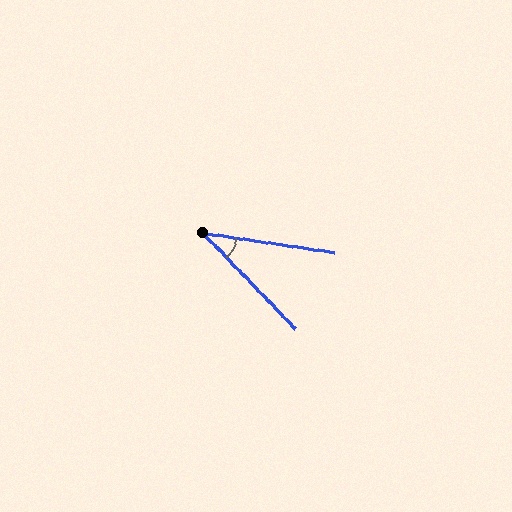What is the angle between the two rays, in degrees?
Approximately 37 degrees.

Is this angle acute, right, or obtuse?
It is acute.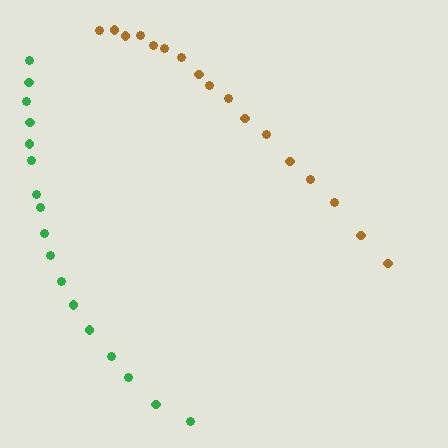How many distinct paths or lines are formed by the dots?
There are 2 distinct paths.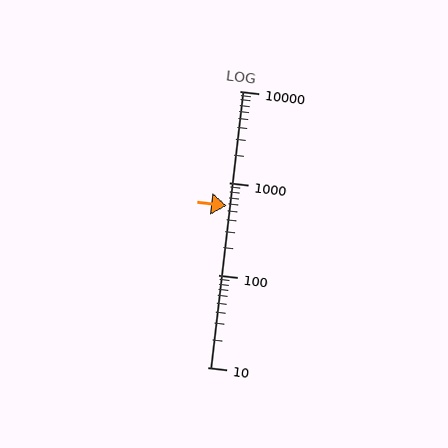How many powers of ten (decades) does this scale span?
The scale spans 3 decades, from 10 to 10000.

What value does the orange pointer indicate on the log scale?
The pointer indicates approximately 570.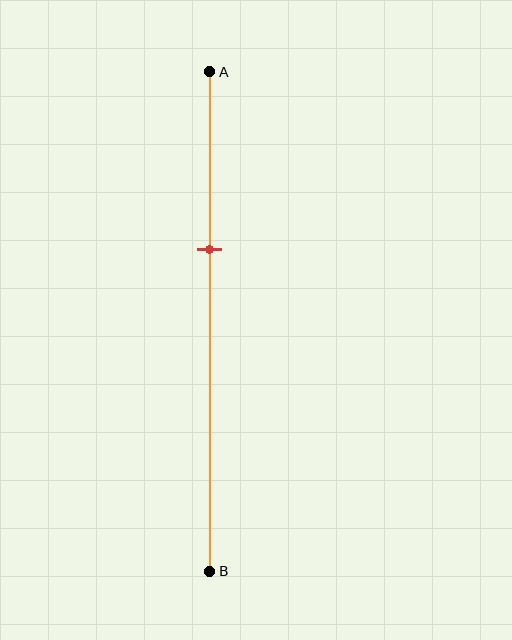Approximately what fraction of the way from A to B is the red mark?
The red mark is approximately 35% of the way from A to B.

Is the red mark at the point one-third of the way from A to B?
Yes, the mark is approximately at the one-third point.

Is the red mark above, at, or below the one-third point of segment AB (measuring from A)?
The red mark is approximately at the one-third point of segment AB.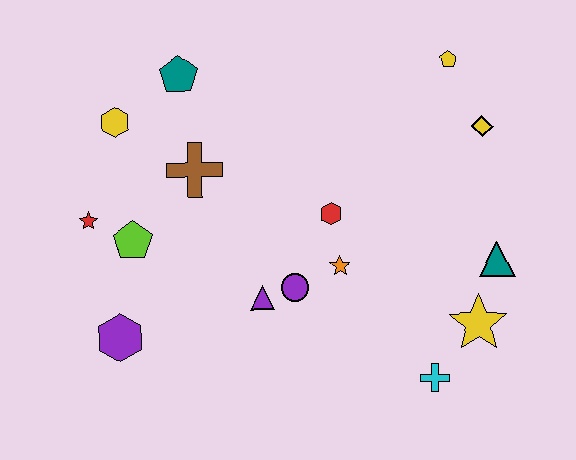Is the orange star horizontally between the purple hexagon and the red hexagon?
No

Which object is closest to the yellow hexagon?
The teal pentagon is closest to the yellow hexagon.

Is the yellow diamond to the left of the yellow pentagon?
No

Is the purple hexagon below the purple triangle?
Yes